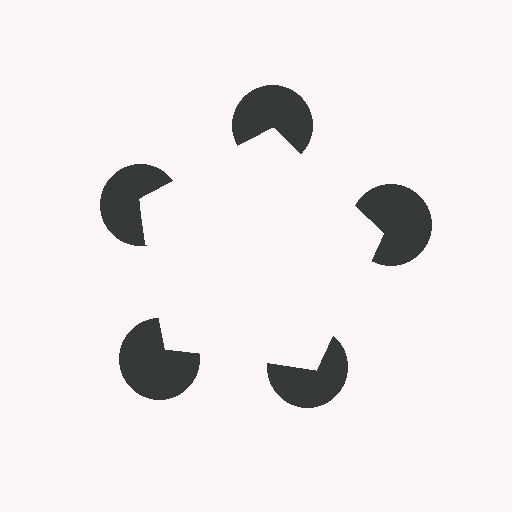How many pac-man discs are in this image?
There are 5 — one at each vertex of the illusory pentagon.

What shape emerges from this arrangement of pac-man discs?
An illusory pentagon — its edges are inferred from the aligned wedge cuts in the pac-man discs, not physically drawn.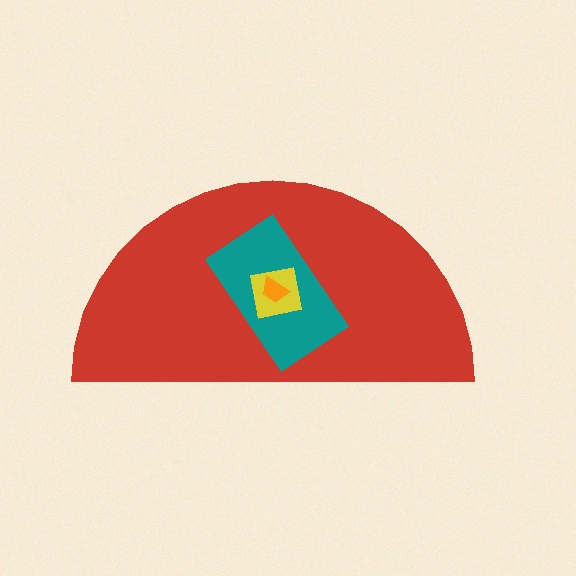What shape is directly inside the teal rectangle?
The yellow square.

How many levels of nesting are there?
4.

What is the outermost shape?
The red semicircle.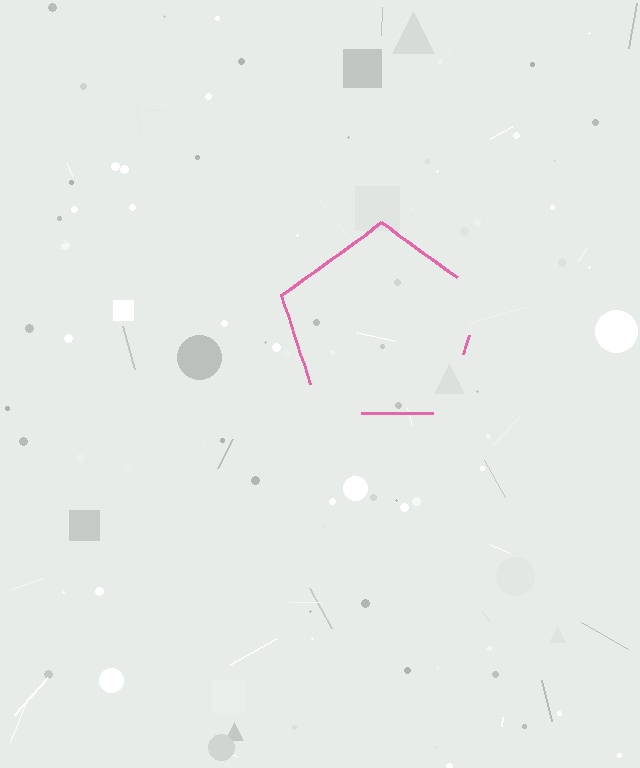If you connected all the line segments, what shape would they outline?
They would outline a pentagon.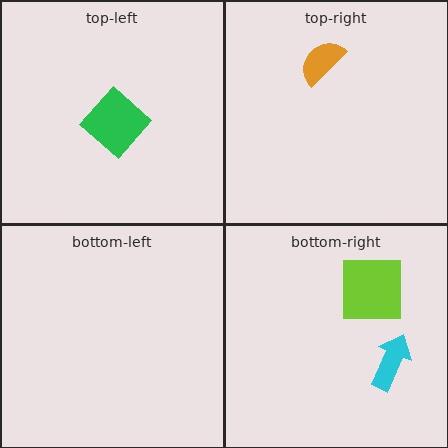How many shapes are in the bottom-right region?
2.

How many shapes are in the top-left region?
1.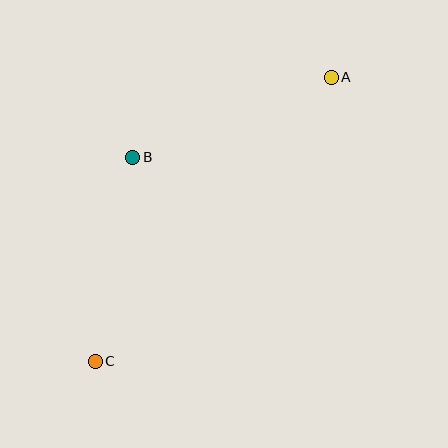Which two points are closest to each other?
Points B and C are closest to each other.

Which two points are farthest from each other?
Points A and C are farthest from each other.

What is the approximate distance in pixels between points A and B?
The distance between A and B is approximately 214 pixels.